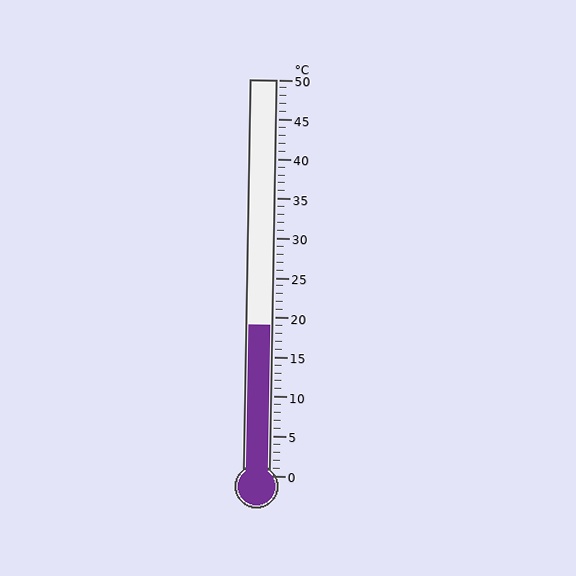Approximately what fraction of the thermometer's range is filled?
The thermometer is filled to approximately 40% of its range.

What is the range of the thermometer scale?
The thermometer scale ranges from 0°C to 50°C.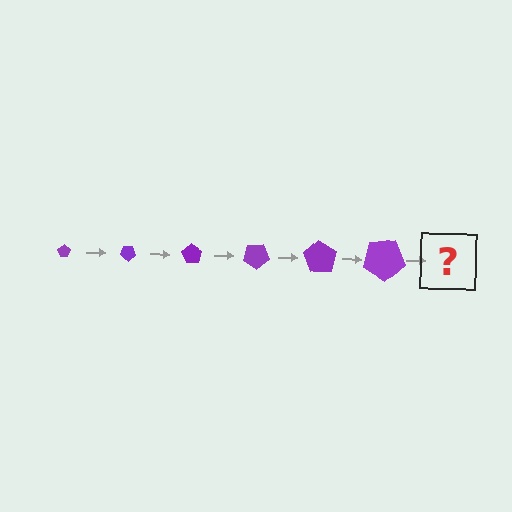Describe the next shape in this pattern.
It should be a pentagon, larger than the previous one and rotated 210 degrees from the start.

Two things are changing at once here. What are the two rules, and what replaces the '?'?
The two rules are that the pentagon grows larger each step and it rotates 35 degrees each step. The '?' should be a pentagon, larger than the previous one and rotated 210 degrees from the start.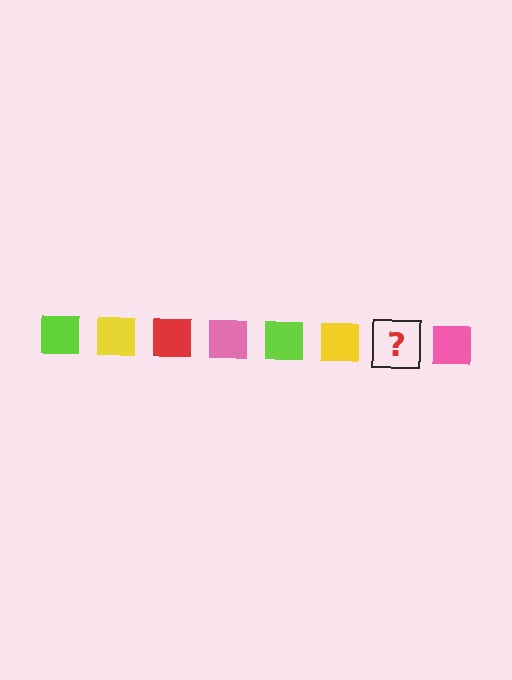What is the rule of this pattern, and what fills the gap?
The rule is that the pattern cycles through lime, yellow, red, pink squares. The gap should be filled with a red square.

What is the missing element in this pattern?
The missing element is a red square.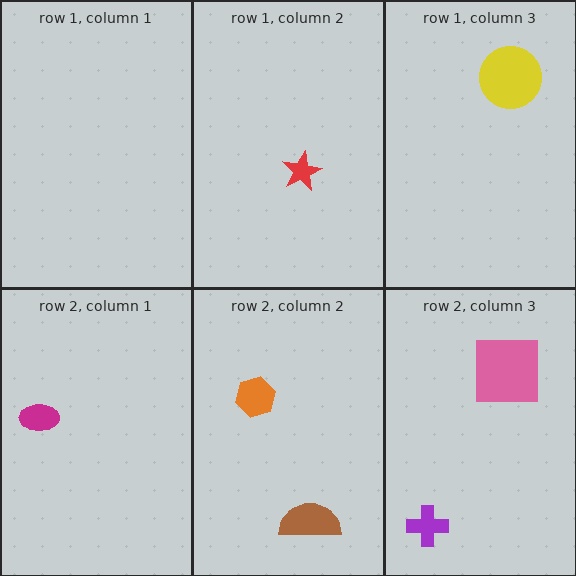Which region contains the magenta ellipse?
The row 2, column 1 region.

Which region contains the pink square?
The row 2, column 3 region.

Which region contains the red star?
The row 1, column 2 region.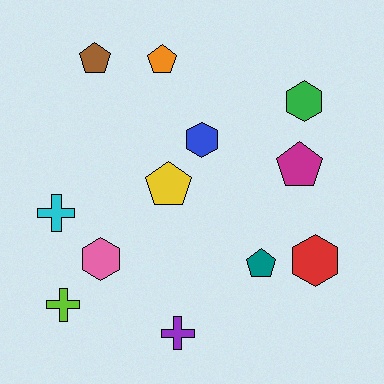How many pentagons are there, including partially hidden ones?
There are 5 pentagons.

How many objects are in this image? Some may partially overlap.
There are 12 objects.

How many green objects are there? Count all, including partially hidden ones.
There is 1 green object.